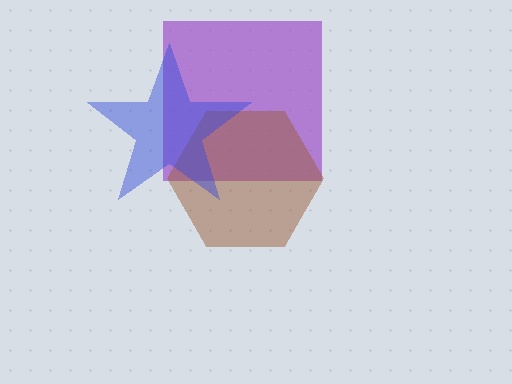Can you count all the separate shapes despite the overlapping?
Yes, there are 3 separate shapes.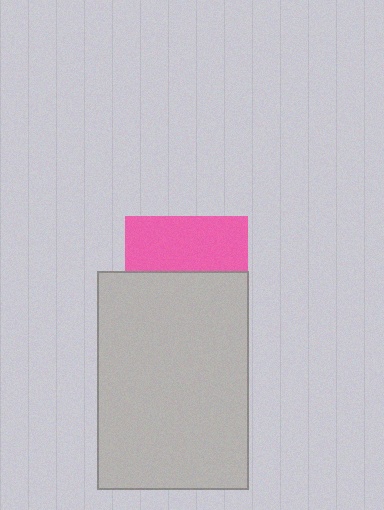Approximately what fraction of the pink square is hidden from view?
Roughly 55% of the pink square is hidden behind the light gray rectangle.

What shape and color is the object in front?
The object in front is a light gray rectangle.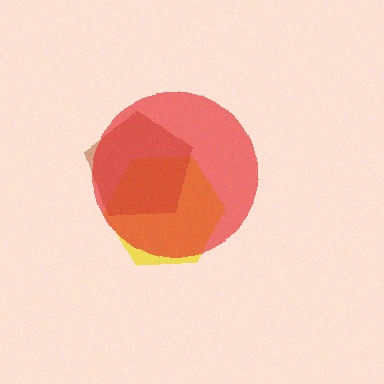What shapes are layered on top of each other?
The layered shapes are: a yellow hexagon, a brown pentagon, a red circle.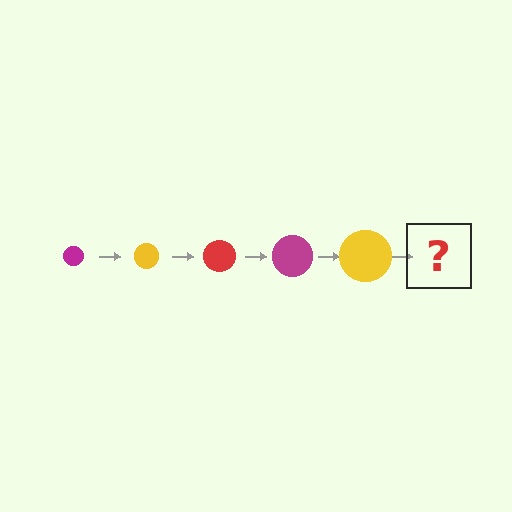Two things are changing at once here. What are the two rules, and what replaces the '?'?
The two rules are that the circle grows larger each step and the color cycles through magenta, yellow, and red. The '?' should be a red circle, larger than the previous one.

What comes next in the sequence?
The next element should be a red circle, larger than the previous one.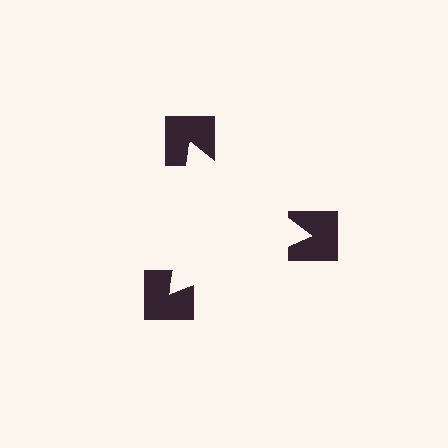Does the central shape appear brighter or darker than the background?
It typically appears slightly brighter than the background, even though no actual brightness change is drawn.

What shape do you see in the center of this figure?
An illusory triangle — its edges are inferred from the aligned wedge cuts in the notched squares, not physically drawn.